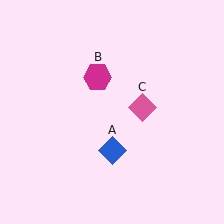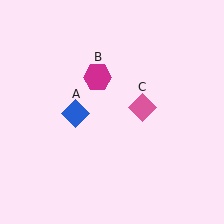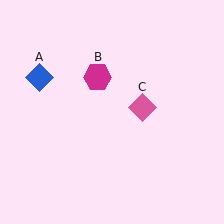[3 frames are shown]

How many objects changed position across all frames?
1 object changed position: blue diamond (object A).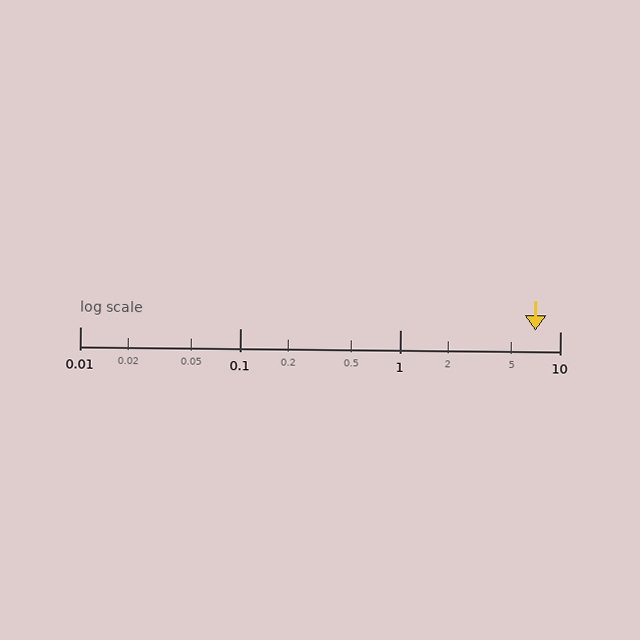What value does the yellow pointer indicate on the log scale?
The pointer indicates approximately 7.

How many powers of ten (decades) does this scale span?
The scale spans 3 decades, from 0.01 to 10.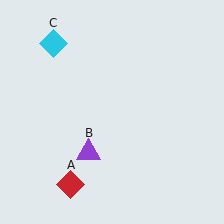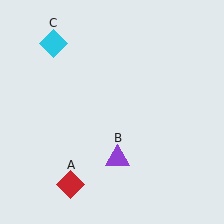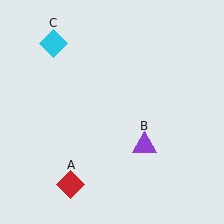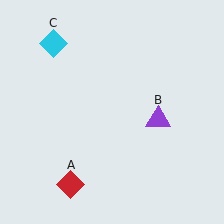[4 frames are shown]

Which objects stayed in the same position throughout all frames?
Red diamond (object A) and cyan diamond (object C) remained stationary.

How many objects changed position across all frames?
1 object changed position: purple triangle (object B).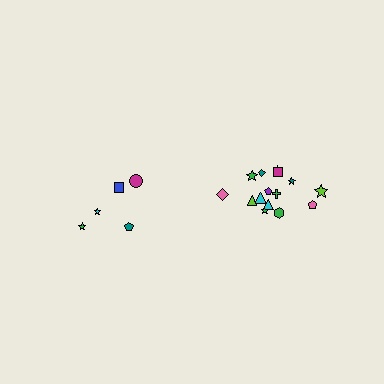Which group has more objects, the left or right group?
The right group.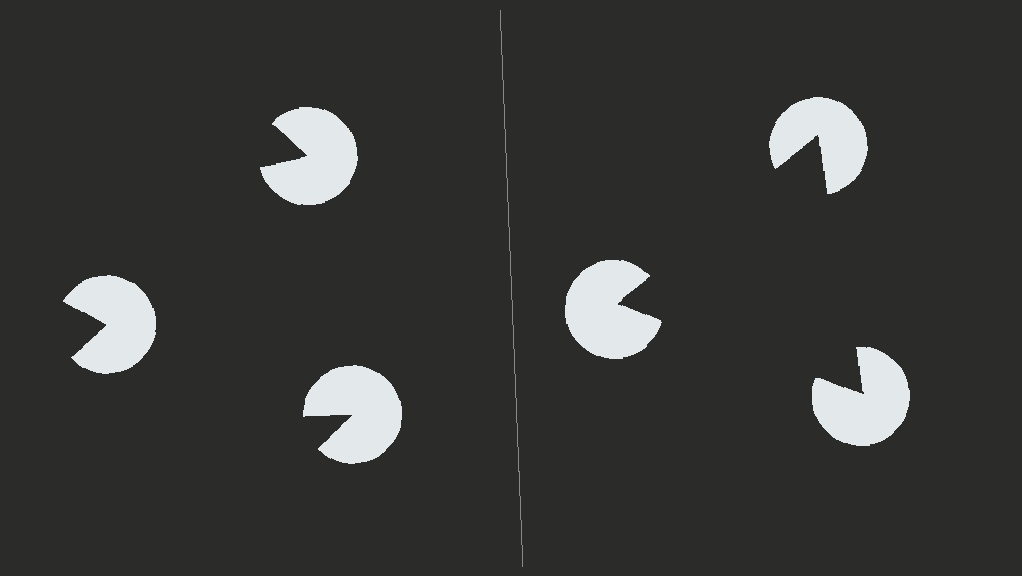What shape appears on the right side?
An illusory triangle.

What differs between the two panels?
The pac-man discs are positioned identically on both sides; only the wedge orientations differ. On the right they align to a triangle; on the left they are misaligned.